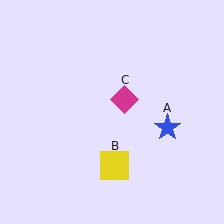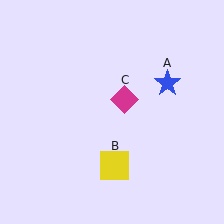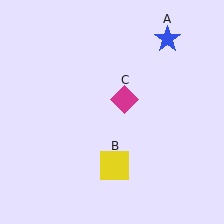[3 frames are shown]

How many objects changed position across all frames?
1 object changed position: blue star (object A).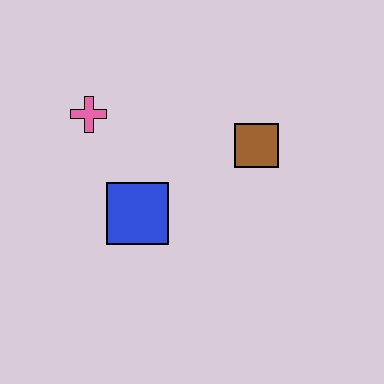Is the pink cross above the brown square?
Yes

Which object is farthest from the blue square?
The brown square is farthest from the blue square.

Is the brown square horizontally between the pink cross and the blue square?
No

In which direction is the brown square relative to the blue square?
The brown square is to the right of the blue square.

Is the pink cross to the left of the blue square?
Yes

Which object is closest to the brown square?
The blue square is closest to the brown square.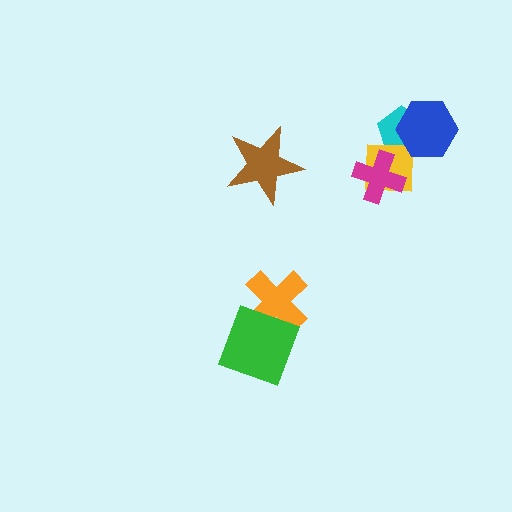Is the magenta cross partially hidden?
No, no other shape covers it.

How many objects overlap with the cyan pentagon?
2 objects overlap with the cyan pentagon.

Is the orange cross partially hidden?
Yes, it is partially covered by another shape.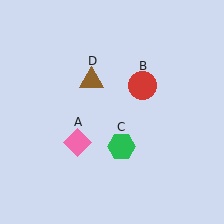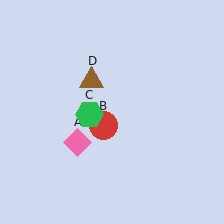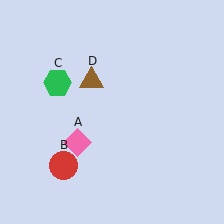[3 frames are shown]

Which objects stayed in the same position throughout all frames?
Pink diamond (object A) and brown triangle (object D) remained stationary.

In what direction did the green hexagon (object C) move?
The green hexagon (object C) moved up and to the left.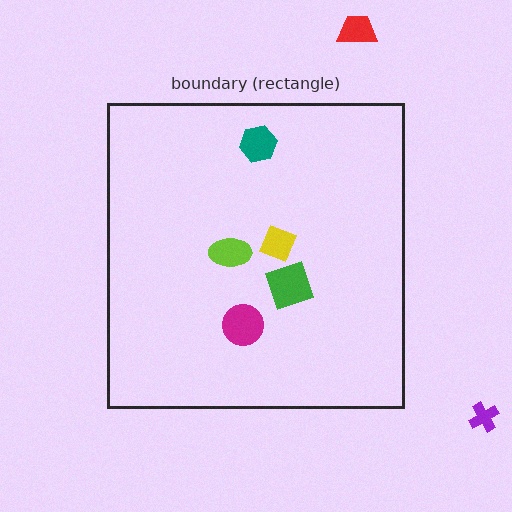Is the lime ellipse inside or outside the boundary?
Inside.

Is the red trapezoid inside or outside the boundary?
Outside.